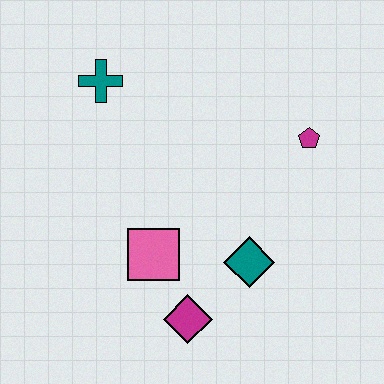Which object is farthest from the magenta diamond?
The teal cross is farthest from the magenta diamond.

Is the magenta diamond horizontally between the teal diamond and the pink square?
Yes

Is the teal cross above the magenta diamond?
Yes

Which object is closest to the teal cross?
The pink square is closest to the teal cross.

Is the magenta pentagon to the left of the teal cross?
No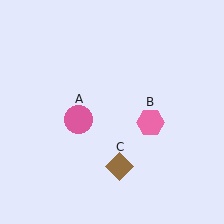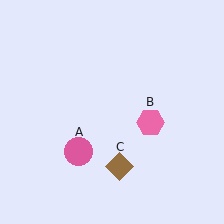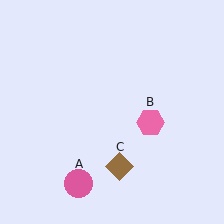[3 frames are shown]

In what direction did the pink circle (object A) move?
The pink circle (object A) moved down.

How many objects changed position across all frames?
1 object changed position: pink circle (object A).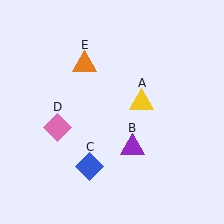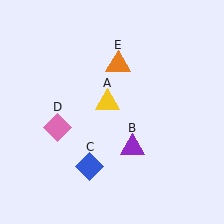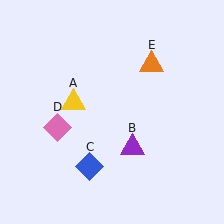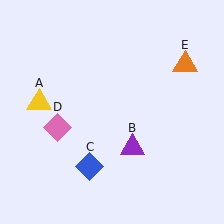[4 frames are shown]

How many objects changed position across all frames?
2 objects changed position: yellow triangle (object A), orange triangle (object E).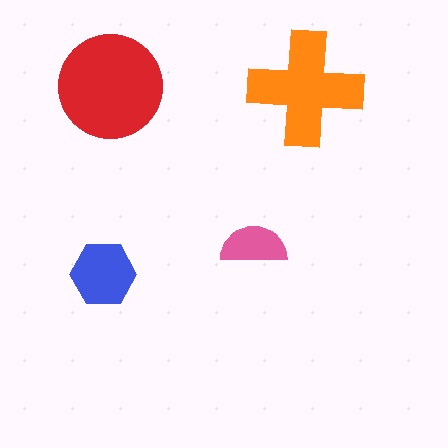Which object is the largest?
The red circle.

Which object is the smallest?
The pink semicircle.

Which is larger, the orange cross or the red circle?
The red circle.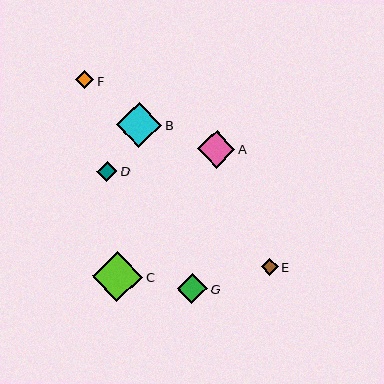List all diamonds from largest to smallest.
From largest to smallest: C, B, A, G, D, F, E.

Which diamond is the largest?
Diamond C is the largest with a size of approximately 51 pixels.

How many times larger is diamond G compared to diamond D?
Diamond G is approximately 1.5 times the size of diamond D.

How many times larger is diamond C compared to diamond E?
Diamond C is approximately 3.0 times the size of diamond E.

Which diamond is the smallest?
Diamond E is the smallest with a size of approximately 17 pixels.